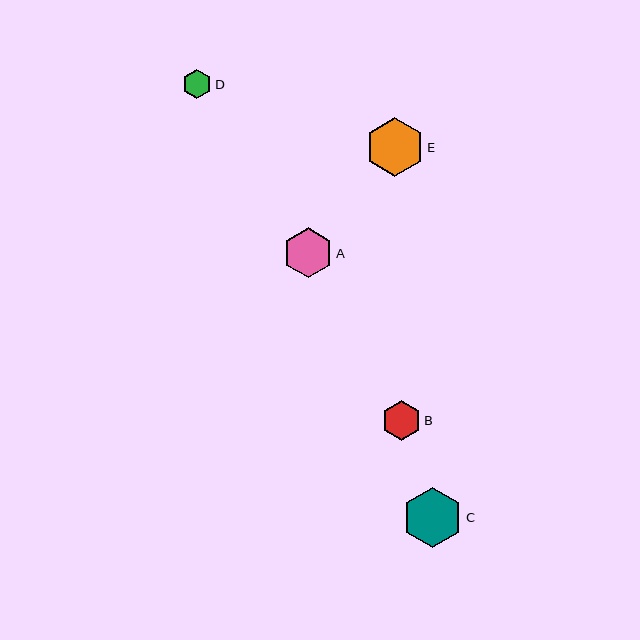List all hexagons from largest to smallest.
From largest to smallest: C, E, A, B, D.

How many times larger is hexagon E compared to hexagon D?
Hexagon E is approximately 2.0 times the size of hexagon D.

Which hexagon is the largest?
Hexagon C is the largest with a size of approximately 60 pixels.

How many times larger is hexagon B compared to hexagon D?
Hexagon B is approximately 1.3 times the size of hexagon D.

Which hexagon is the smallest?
Hexagon D is the smallest with a size of approximately 30 pixels.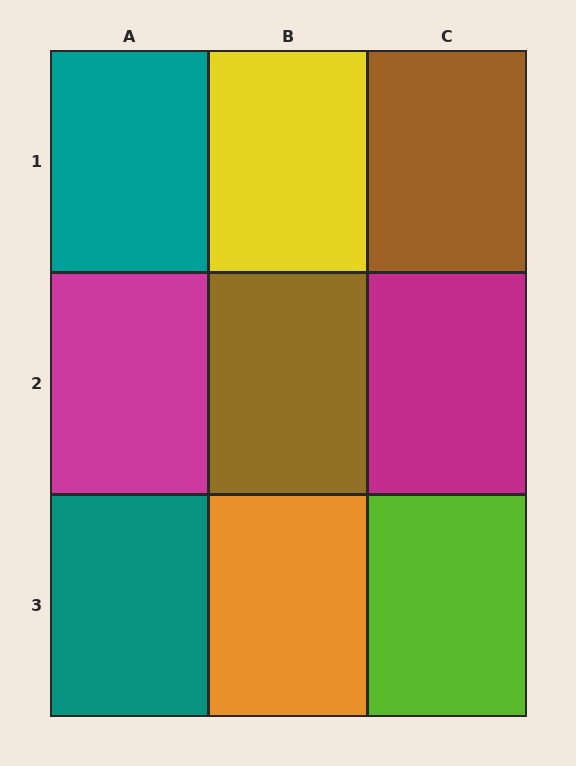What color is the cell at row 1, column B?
Yellow.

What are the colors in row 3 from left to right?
Teal, orange, lime.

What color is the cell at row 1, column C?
Brown.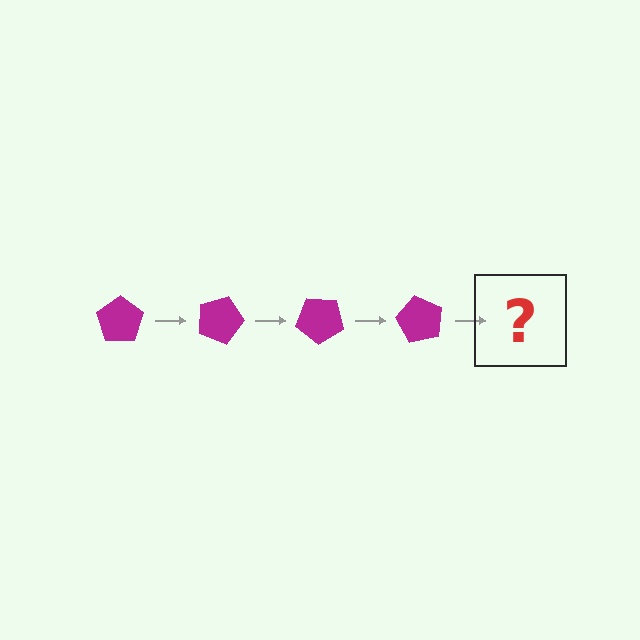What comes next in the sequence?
The next element should be a magenta pentagon rotated 80 degrees.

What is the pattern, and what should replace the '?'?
The pattern is that the pentagon rotates 20 degrees each step. The '?' should be a magenta pentagon rotated 80 degrees.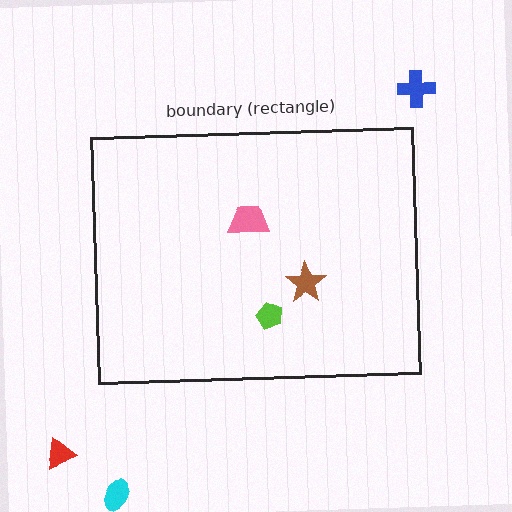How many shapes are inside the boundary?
3 inside, 3 outside.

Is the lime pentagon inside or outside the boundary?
Inside.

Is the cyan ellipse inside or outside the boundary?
Outside.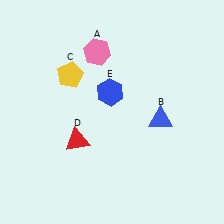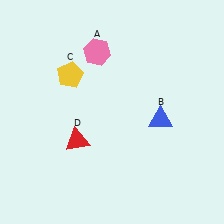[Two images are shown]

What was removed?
The blue hexagon (E) was removed in Image 2.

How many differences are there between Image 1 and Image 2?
There is 1 difference between the two images.